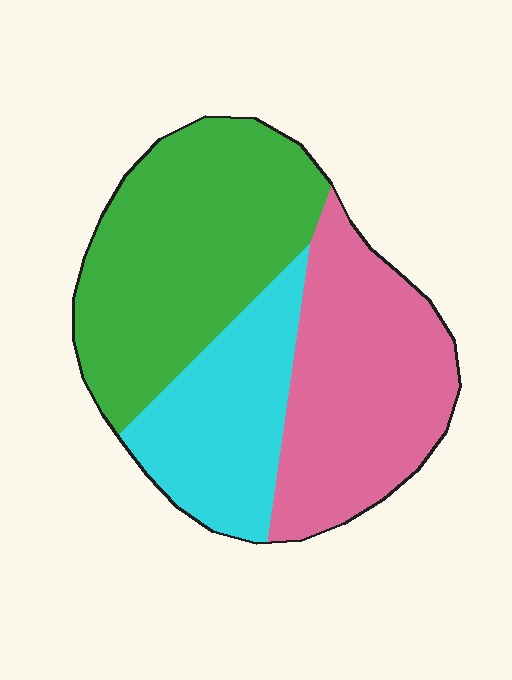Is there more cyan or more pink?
Pink.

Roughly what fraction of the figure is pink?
Pink covers 35% of the figure.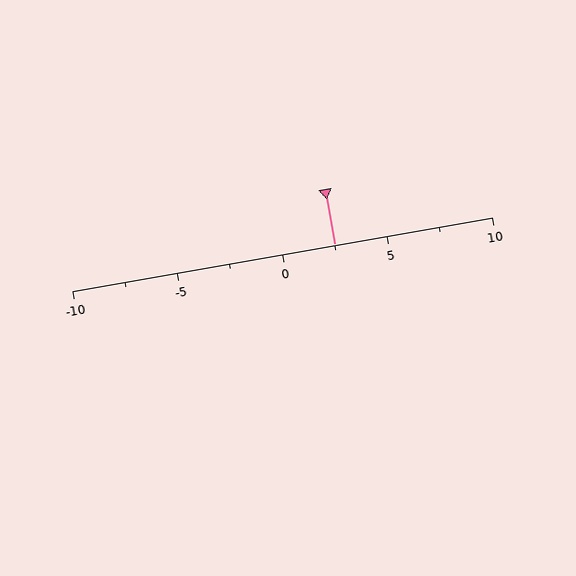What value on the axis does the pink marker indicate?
The marker indicates approximately 2.5.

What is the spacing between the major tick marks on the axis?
The major ticks are spaced 5 apart.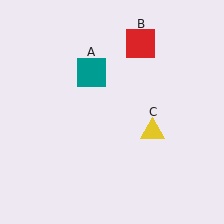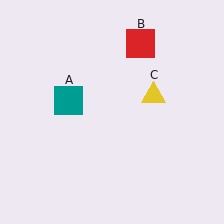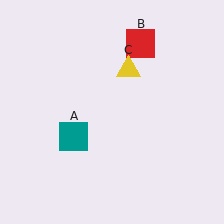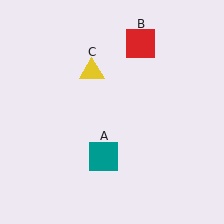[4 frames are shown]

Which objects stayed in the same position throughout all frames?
Red square (object B) remained stationary.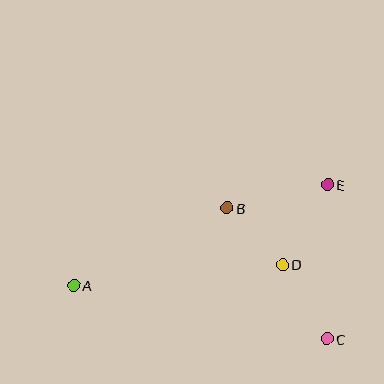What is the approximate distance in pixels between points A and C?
The distance between A and C is approximately 259 pixels.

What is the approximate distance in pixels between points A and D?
The distance between A and D is approximately 210 pixels.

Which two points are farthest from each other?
Points A and E are farthest from each other.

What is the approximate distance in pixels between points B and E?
The distance between B and E is approximately 103 pixels.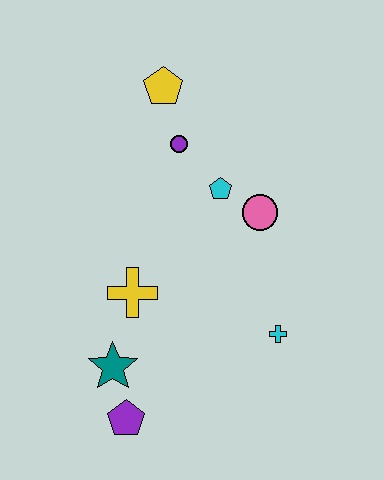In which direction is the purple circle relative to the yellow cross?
The purple circle is above the yellow cross.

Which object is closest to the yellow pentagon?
The purple circle is closest to the yellow pentagon.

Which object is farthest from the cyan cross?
The yellow pentagon is farthest from the cyan cross.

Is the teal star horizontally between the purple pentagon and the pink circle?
No